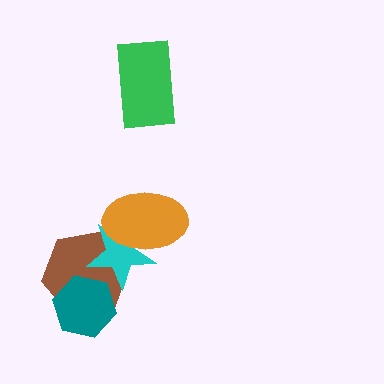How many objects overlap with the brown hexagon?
2 objects overlap with the brown hexagon.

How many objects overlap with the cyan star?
2 objects overlap with the cyan star.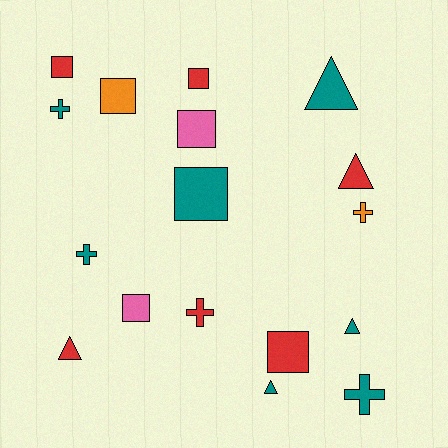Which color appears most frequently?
Teal, with 7 objects.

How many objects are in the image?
There are 17 objects.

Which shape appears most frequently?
Square, with 7 objects.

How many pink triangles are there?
There are no pink triangles.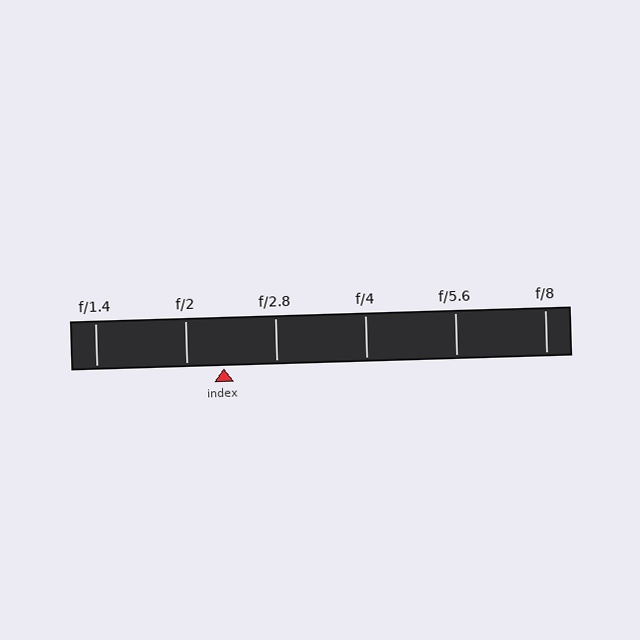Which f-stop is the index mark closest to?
The index mark is closest to f/2.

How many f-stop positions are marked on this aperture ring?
There are 6 f-stop positions marked.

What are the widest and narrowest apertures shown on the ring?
The widest aperture shown is f/1.4 and the narrowest is f/8.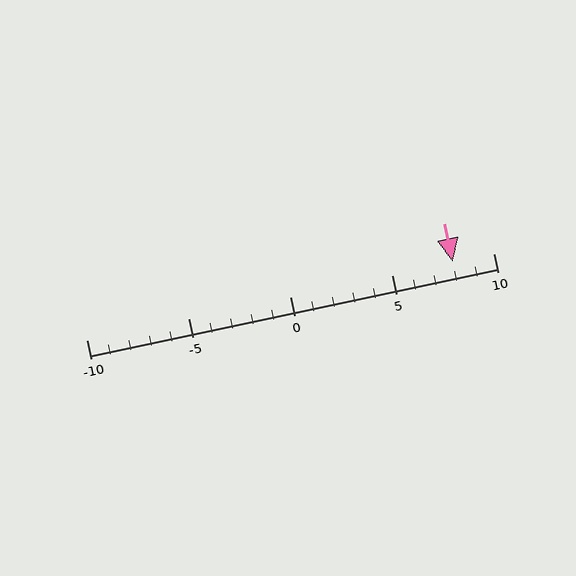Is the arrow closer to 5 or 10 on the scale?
The arrow is closer to 10.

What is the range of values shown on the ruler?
The ruler shows values from -10 to 10.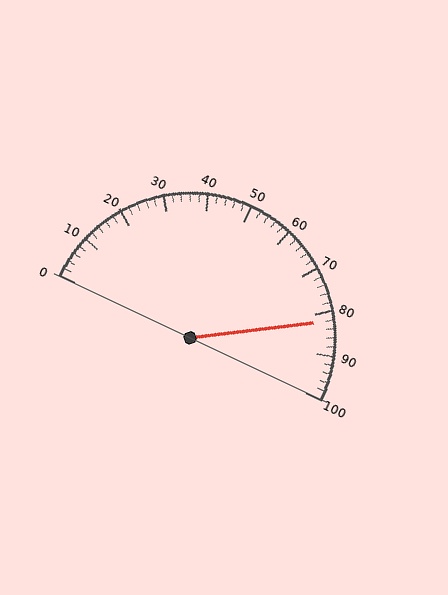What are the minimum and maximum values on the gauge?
The gauge ranges from 0 to 100.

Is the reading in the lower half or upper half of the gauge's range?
The reading is in the upper half of the range (0 to 100).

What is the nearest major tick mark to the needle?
The nearest major tick mark is 80.